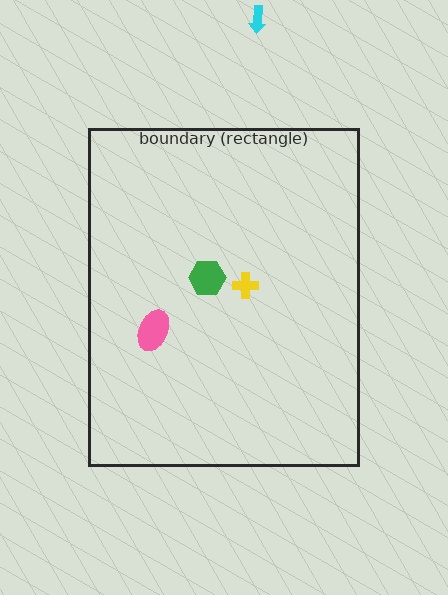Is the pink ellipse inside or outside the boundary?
Inside.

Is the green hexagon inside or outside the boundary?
Inside.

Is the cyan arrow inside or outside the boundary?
Outside.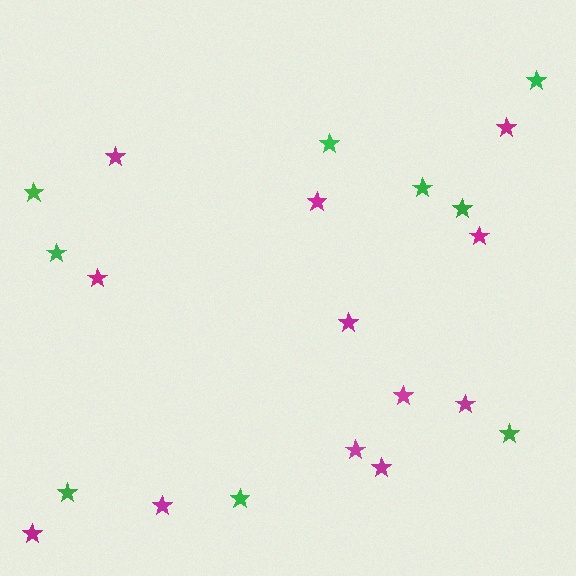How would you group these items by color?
There are 2 groups: one group of magenta stars (12) and one group of green stars (9).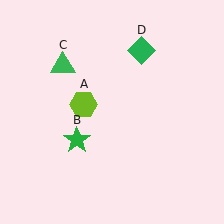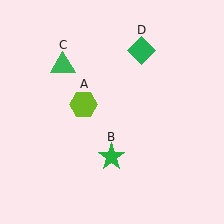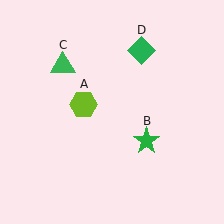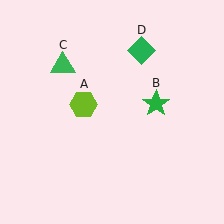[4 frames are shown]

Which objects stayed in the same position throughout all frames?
Lime hexagon (object A) and green triangle (object C) and green diamond (object D) remained stationary.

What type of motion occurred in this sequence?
The green star (object B) rotated counterclockwise around the center of the scene.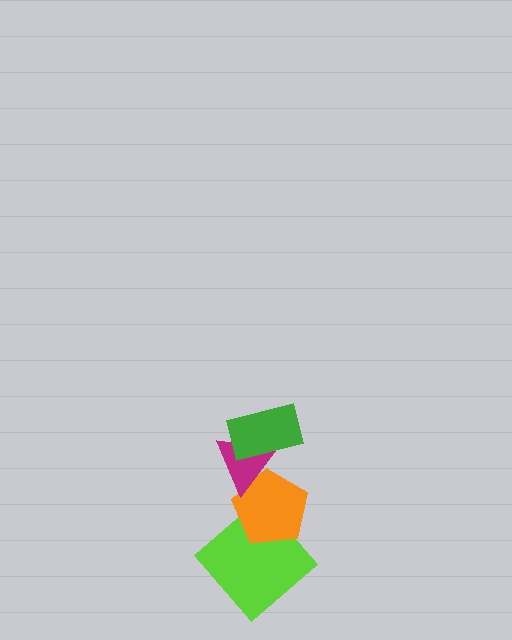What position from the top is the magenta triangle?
The magenta triangle is 2nd from the top.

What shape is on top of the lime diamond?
The orange pentagon is on top of the lime diamond.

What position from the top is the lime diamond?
The lime diamond is 4th from the top.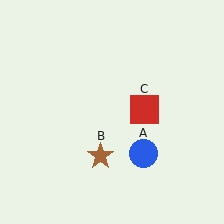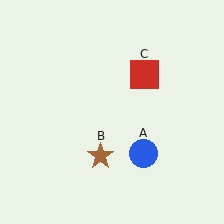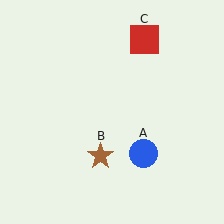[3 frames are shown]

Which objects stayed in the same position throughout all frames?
Blue circle (object A) and brown star (object B) remained stationary.